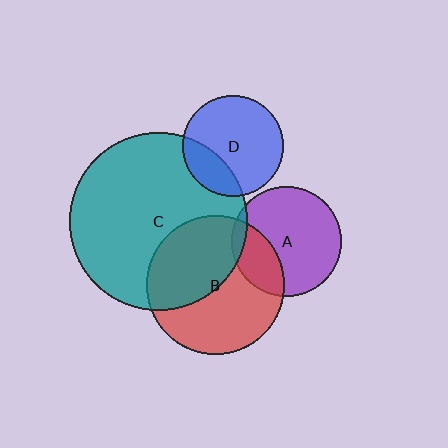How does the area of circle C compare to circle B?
Approximately 1.7 times.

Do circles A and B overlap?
Yes.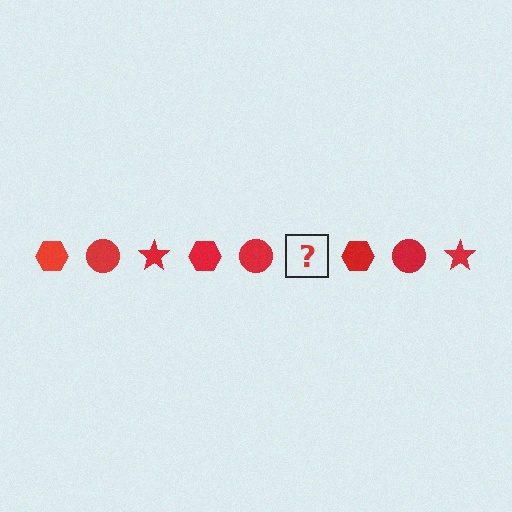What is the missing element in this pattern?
The missing element is a red star.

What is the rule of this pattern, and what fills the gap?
The rule is that the pattern cycles through hexagon, circle, star shapes in red. The gap should be filled with a red star.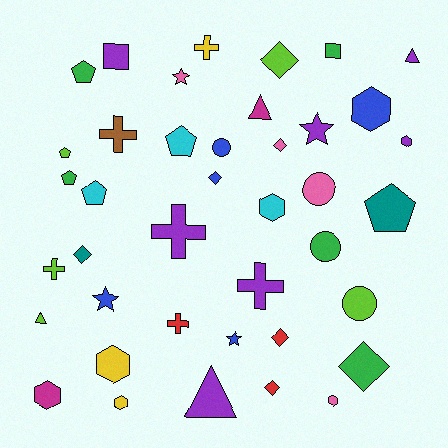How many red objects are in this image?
There are 3 red objects.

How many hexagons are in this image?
There are 7 hexagons.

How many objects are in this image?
There are 40 objects.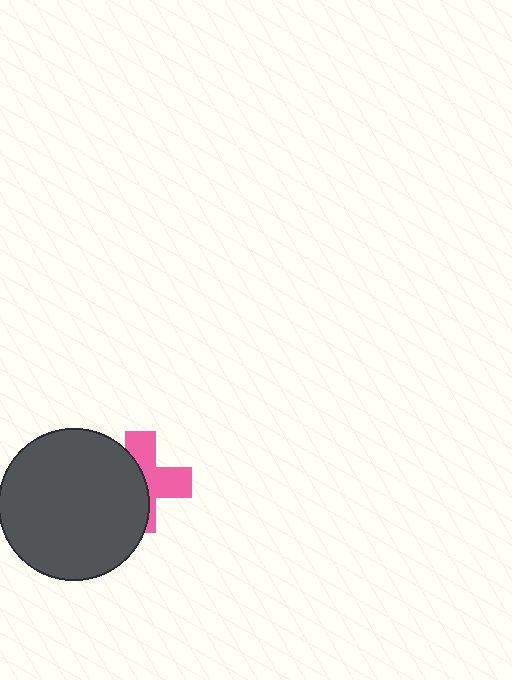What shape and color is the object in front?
The object in front is a dark gray circle.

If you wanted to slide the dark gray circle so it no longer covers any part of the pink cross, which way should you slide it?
Slide it left — that is the most direct way to separate the two shapes.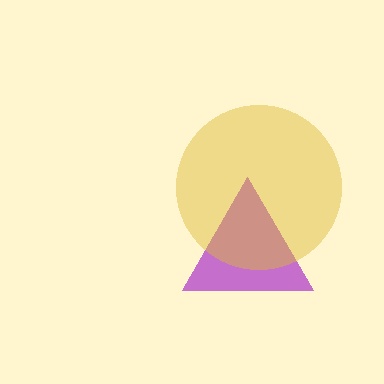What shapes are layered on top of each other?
The layered shapes are: a purple triangle, a yellow circle.